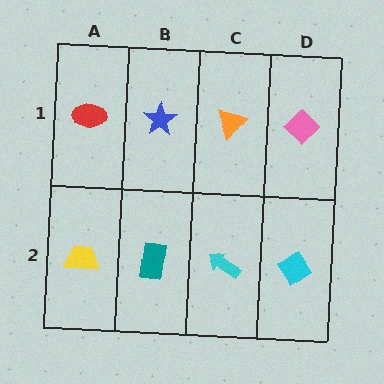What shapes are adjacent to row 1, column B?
A teal rectangle (row 2, column B), a red ellipse (row 1, column A), an orange triangle (row 1, column C).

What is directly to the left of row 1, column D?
An orange triangle.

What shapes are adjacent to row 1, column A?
A yellow trapezoid (row 2, column A), a blue star (row 1, column B).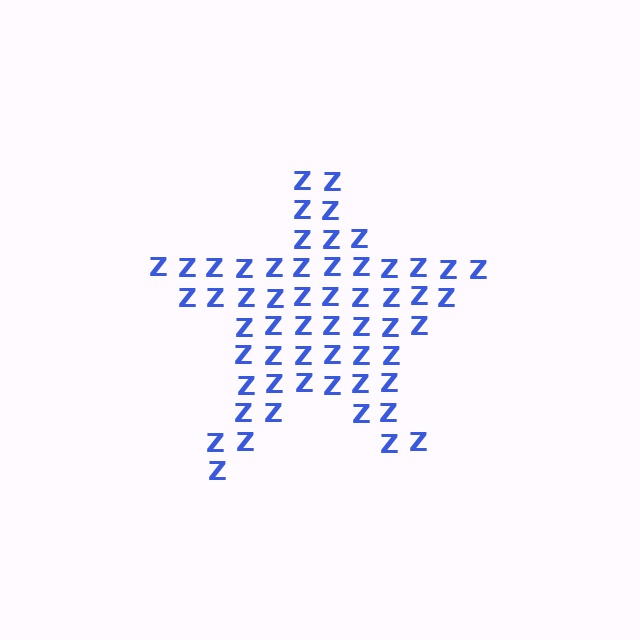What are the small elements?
The small elements are letter Z's.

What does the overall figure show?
The overall figure shows a star.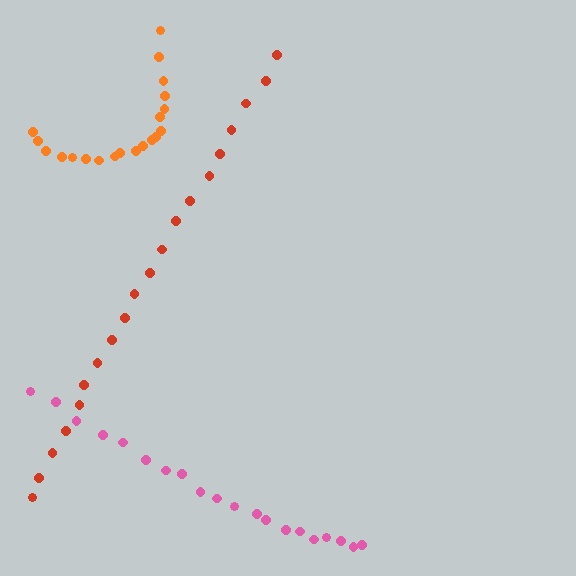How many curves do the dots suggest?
There are 3 distinct paths.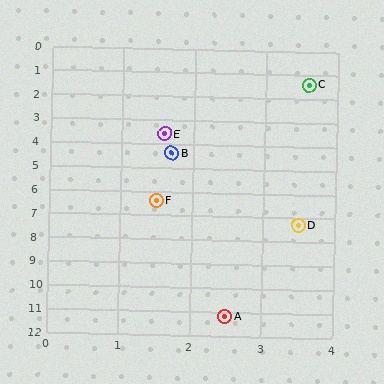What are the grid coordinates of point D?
Point D is at approximately (3.5, 7.3).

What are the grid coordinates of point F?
Point F is at approximately (1.5, 6.4).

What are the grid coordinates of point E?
Point E is at approximately (1.6, 3.6).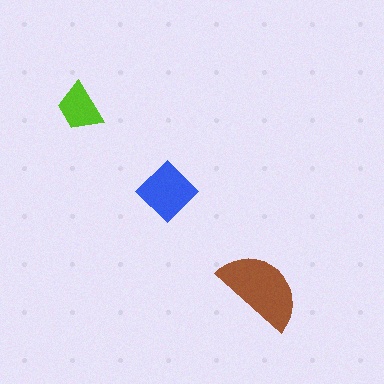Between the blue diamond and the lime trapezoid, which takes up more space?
The blue diamond.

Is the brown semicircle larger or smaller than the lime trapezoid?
Larger.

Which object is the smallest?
The lime trapezoid.